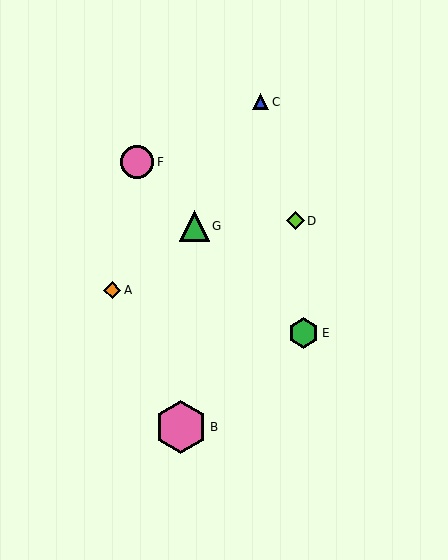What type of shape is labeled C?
Shape C is a blue triangle.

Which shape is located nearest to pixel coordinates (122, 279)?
The orange diamond (labeled A) at (112, 290) is nearest to that location.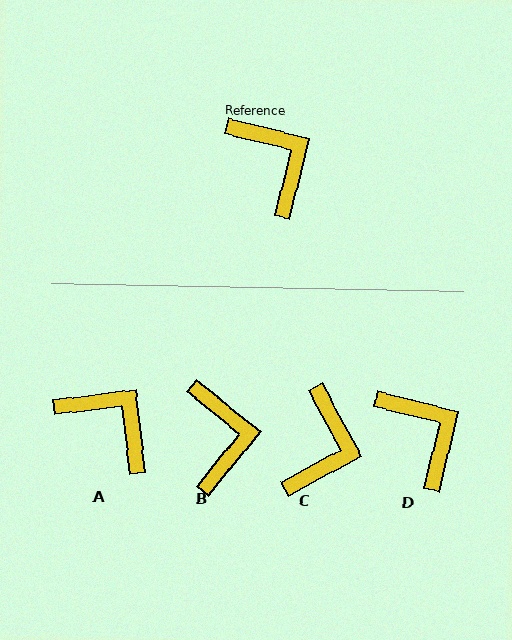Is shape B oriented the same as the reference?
No, it is off by about 25 degrees.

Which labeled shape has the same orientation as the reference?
D.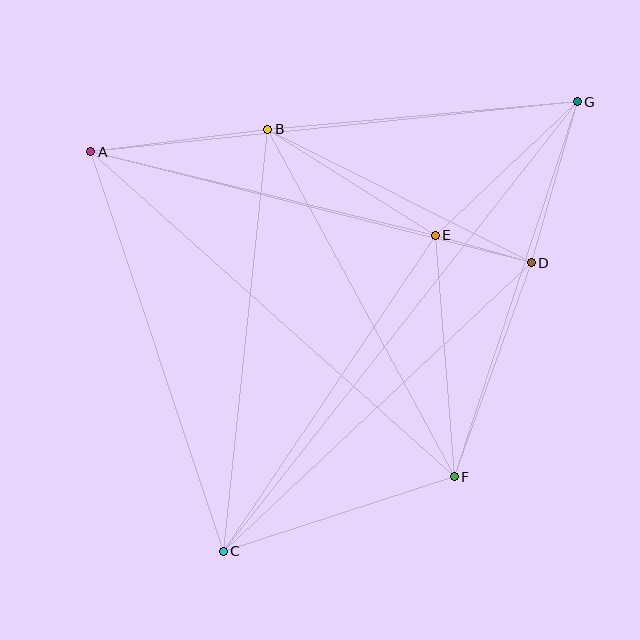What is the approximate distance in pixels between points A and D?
The distance between A and D is approximately 455 pixels.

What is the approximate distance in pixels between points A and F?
The distance between A and F is approximately 488 pixels.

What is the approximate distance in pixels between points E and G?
The distance between E and G is approximately 195 pixels.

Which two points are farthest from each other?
Points C and G are farthest from each other.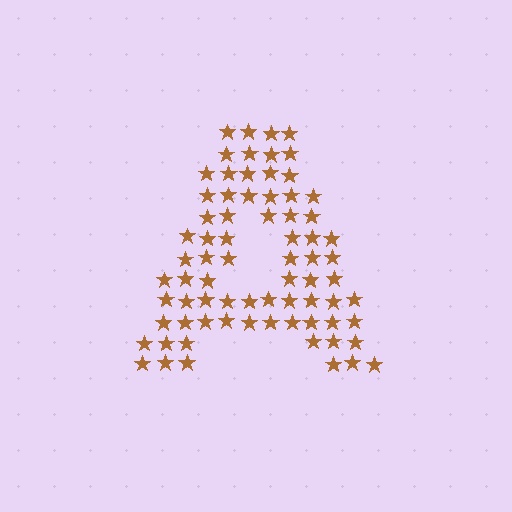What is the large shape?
The large shape is the letter A.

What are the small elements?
The small elements are stars.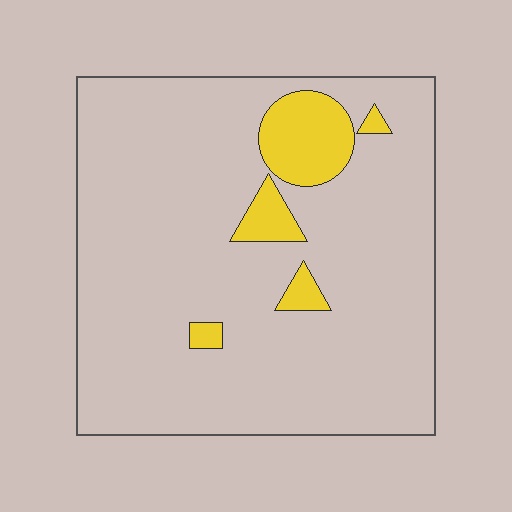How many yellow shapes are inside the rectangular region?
5.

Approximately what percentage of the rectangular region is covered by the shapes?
Approximately 10%.